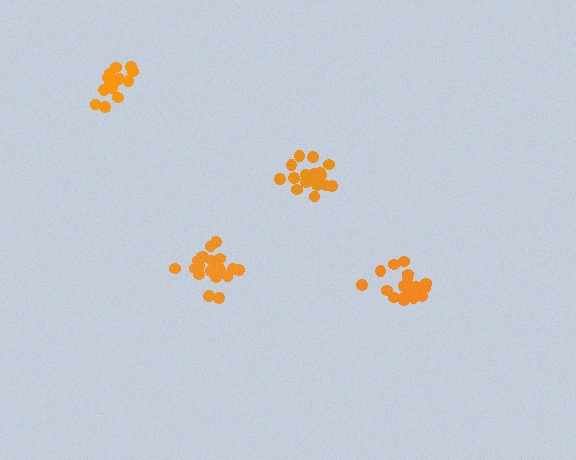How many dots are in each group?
Group 1: 19 dots, Group 2: 20 dots, Group 3: 16 dots, Group 4: 19 dots (74 total).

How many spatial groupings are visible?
There are 4 spatial groupings.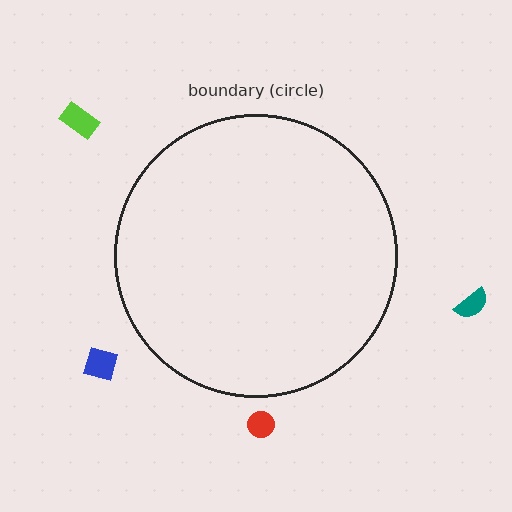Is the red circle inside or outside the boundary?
Outside.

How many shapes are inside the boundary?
0 inside, 4 outside.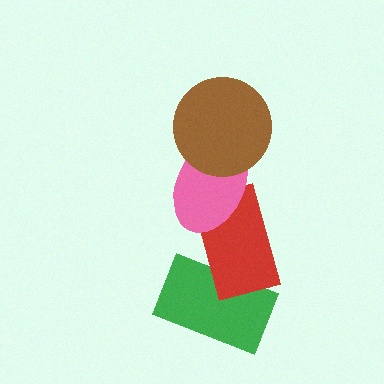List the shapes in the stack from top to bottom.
From top to bottom: the brown circle, the pink ellipse, the red rectangle, the green rectangle.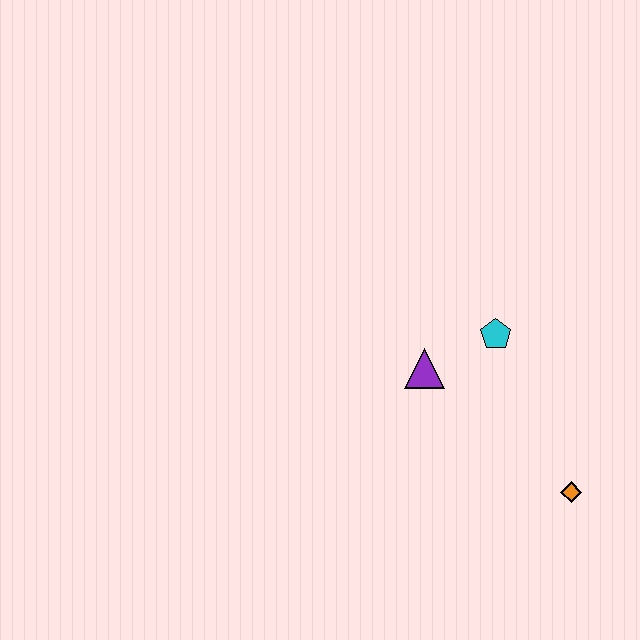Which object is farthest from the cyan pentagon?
The orange diamond is farthest from the cyan pentagon.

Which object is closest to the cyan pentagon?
The purple triangle is closest to the cyan pentagon.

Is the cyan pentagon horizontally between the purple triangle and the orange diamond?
Yes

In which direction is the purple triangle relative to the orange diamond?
The purple triangle is to the left of the orange diamond.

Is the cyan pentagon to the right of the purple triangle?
Yes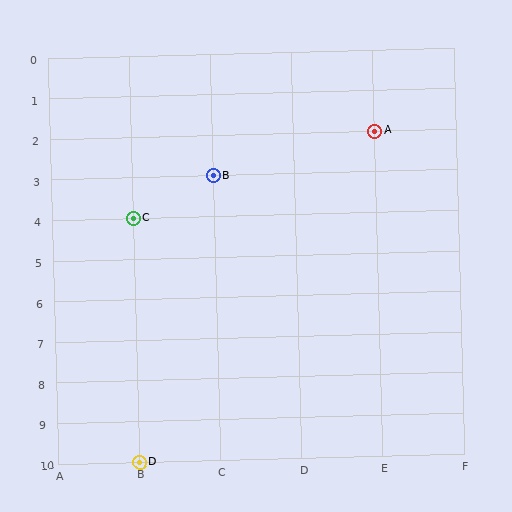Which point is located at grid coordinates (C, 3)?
Point B is at (C, 3).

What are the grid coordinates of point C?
Point C is at grid coordinates (B, 4).